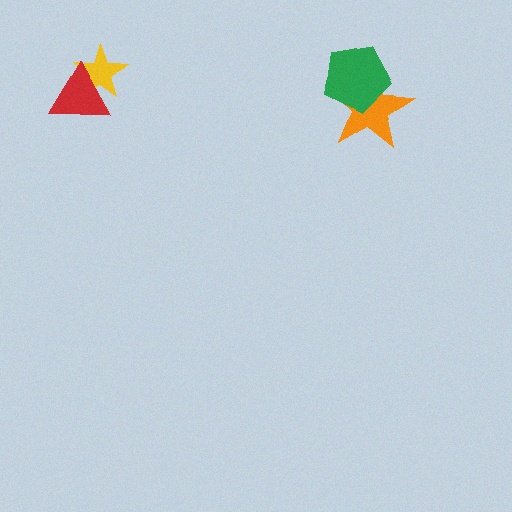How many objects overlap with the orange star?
1 object overlaps with the orange star.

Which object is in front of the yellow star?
The red triangle is in front of the yellow star.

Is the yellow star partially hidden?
Yes, it is partially covered by another shape.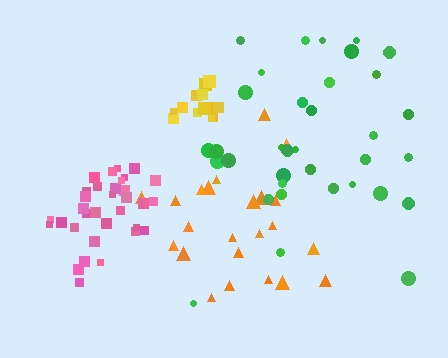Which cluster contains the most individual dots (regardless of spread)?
Green (35).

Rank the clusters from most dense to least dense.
pink, yellow, orange, green.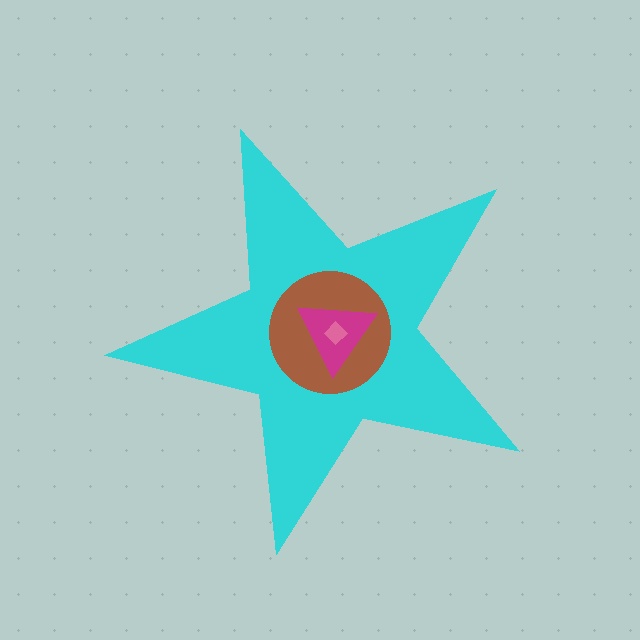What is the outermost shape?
The cyan star.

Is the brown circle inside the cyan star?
Yes.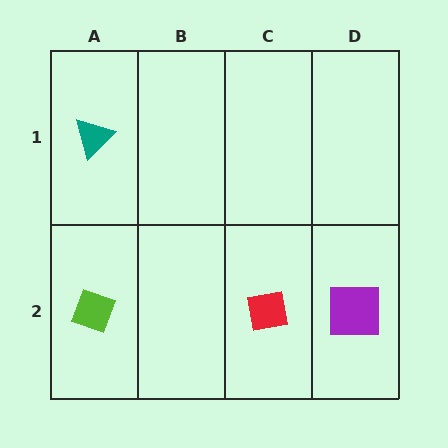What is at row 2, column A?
A lime diamond.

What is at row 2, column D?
A purple square.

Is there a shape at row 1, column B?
No, that cell is empty.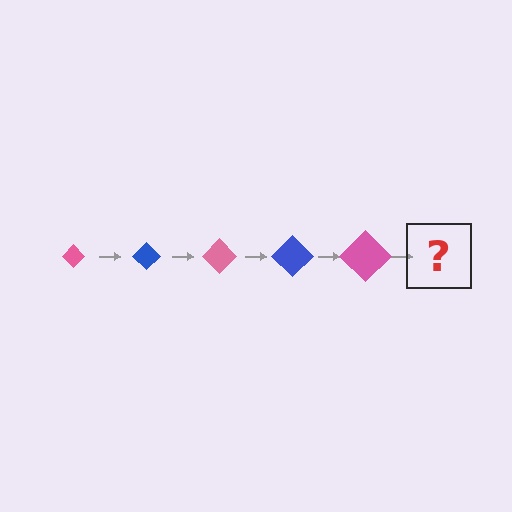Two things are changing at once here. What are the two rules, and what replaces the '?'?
The two rules are that the diamond grows larger each step and the color cycles through pink and blue. The '?' should be a blue diamond, larger than the previous one.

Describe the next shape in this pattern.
It should be a blue diamond, larger than the previous one.